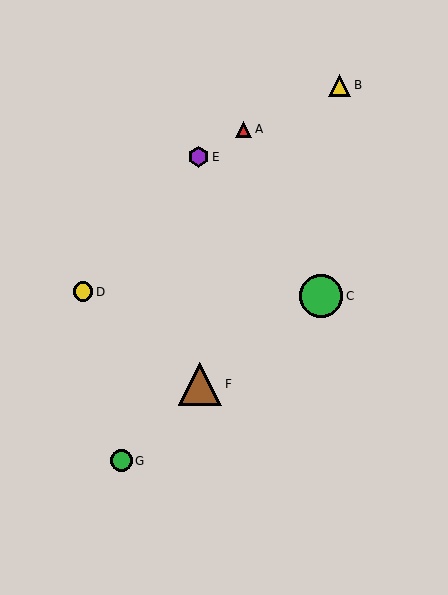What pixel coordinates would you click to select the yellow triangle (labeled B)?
Click at (340, 85) to select the yellow triangle B.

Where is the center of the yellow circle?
The center of the yellow circle is at (83, 292).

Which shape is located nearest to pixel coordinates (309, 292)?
The green circle (labeled C) at (321, 296) is nearest to that location.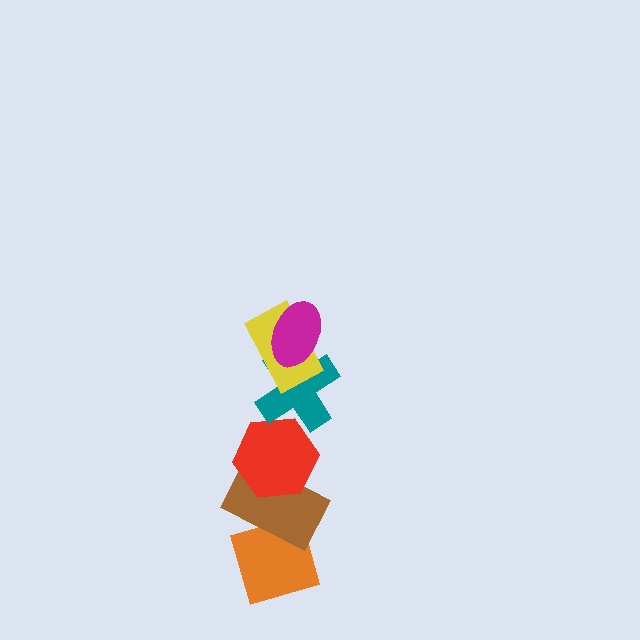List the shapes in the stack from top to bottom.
From top to bottom: the magenta ellipse, the yellow rectangle, the teal cross, the red hexagon, the brown rectangle, the orange diamond.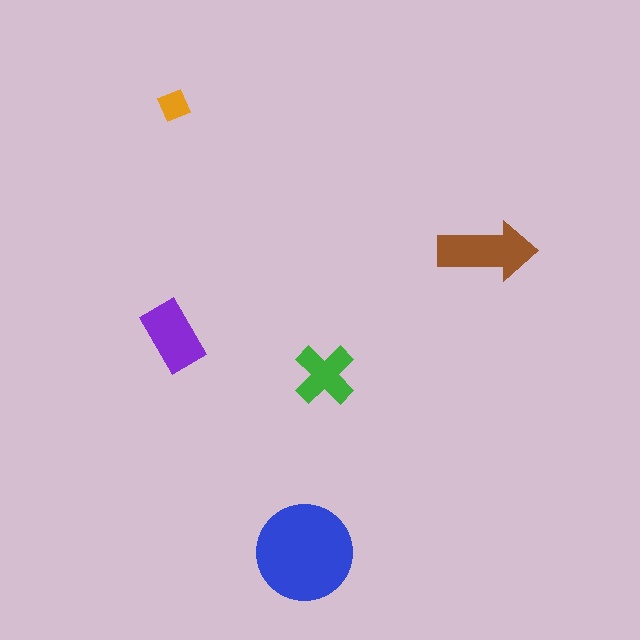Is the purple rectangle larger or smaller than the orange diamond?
Larger.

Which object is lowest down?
The blue circle is bottommost.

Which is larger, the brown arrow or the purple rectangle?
The brown arrow.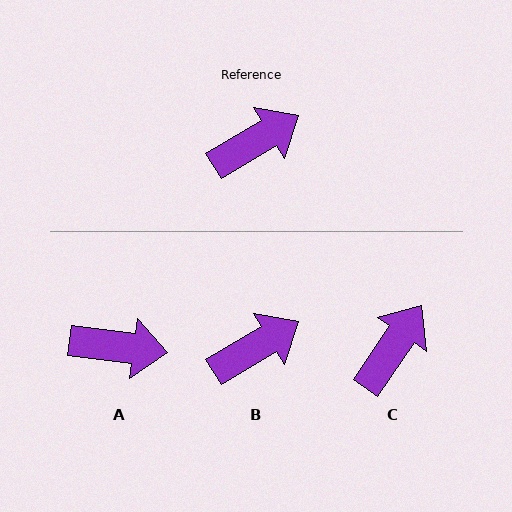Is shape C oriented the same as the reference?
No, it is off by about 25 degrees.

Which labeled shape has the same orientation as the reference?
B.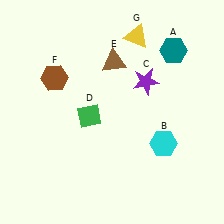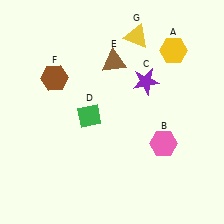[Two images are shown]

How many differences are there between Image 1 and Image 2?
There are 2 differences between the two images.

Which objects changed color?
A changed from teal to yellow. B changed from cyan to pink.